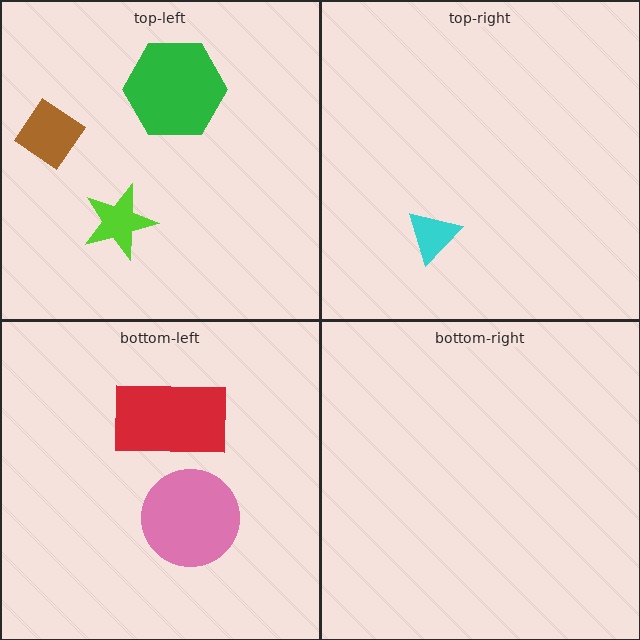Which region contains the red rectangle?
The bottom-left region.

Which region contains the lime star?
The top-left region.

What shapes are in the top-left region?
The brown diamond, the green hexagon, the lime star.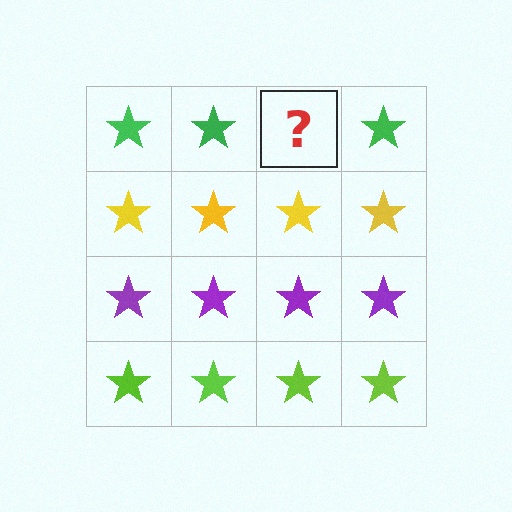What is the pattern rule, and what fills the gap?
The rule is that each row has a consistent color. The gap should be filled with a green star.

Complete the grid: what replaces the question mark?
The question mark should be replaced with a green star.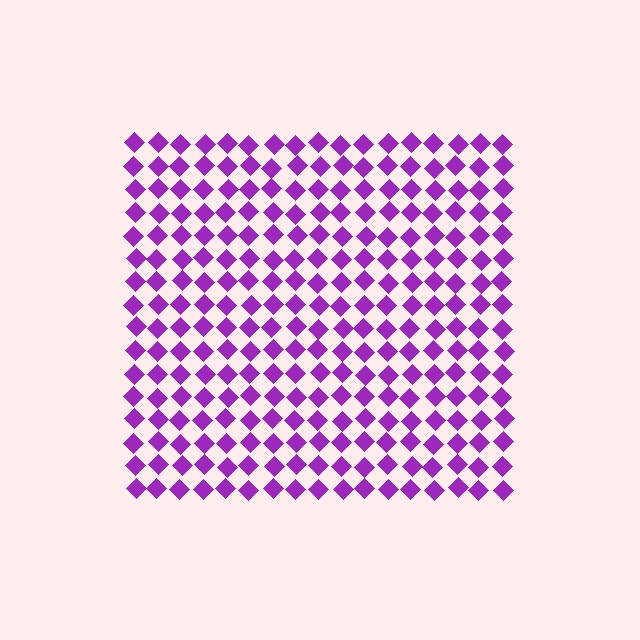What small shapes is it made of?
It is made of small diamonds.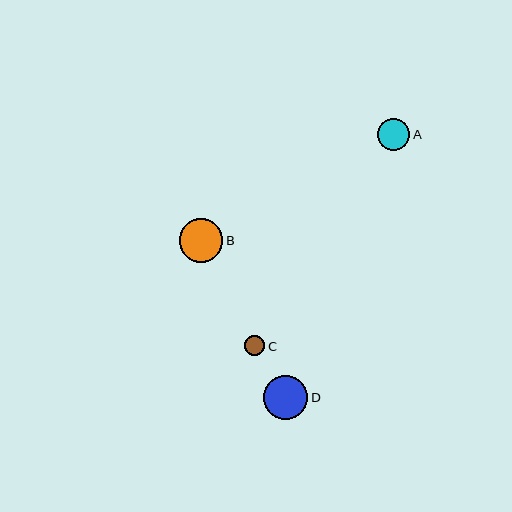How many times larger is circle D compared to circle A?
Circle D is approximately 1.4 times the size of circle A.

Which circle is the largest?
Circle D is the largest with a size of approximately 44 pixels.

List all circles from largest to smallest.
From largest to smallest: D, B, A, C.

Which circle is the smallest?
Circle C is the smallest with a size of approximately 20 pixels.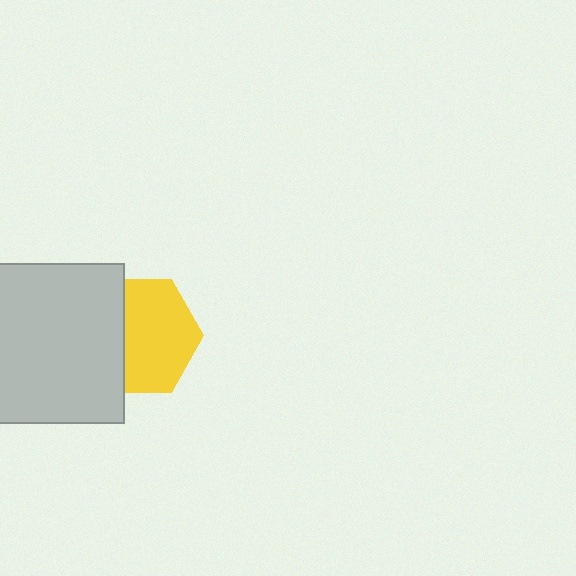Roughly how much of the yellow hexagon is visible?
About half of it is visible (roughly 63%).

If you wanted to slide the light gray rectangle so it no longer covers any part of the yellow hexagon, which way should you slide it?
Slide it left — that is the most direct way to separate the two shapes.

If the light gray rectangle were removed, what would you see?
You would see the complete yellow hexagon.